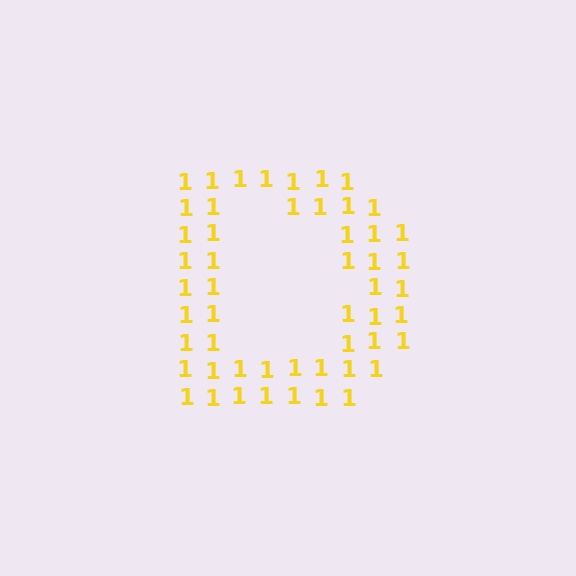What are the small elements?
The small elements are digit 1's.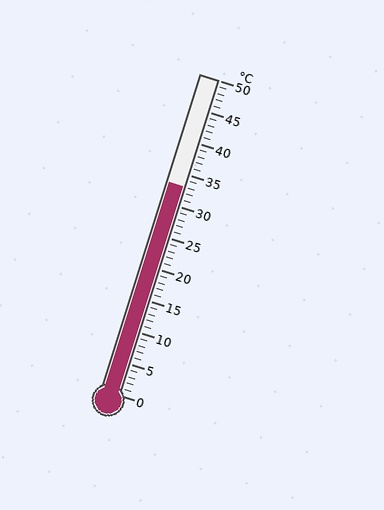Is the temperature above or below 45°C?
The temperature is below 45°C.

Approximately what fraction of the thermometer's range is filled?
The thermometer is filled to approximately 65% of its range.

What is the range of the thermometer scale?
The thermometer scale ranges from 0°C to 50°C.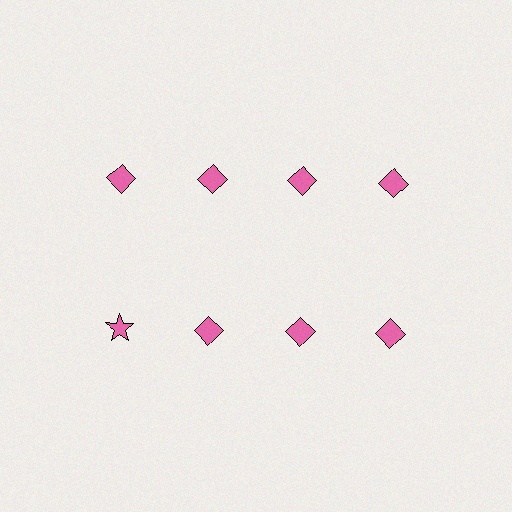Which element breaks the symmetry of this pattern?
The pink star in the second row, leftmost column breaks the symmetry. All other shapes are pink diamonds.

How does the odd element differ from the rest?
It has a different shape: star instead of diamond.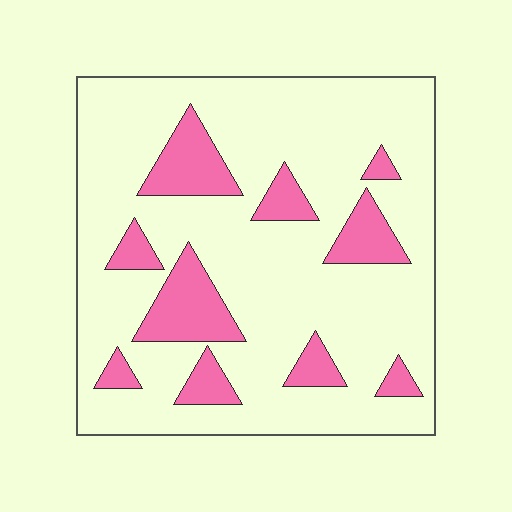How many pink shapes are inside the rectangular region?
10.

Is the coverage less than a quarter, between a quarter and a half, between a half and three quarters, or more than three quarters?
Less than a quarter.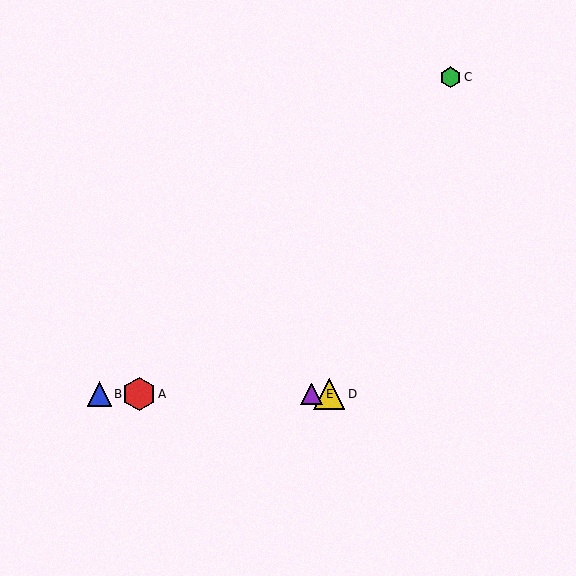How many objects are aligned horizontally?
4 objects (A, B, D, E) are aligned horizontally.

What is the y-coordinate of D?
Object D is at y≈394.